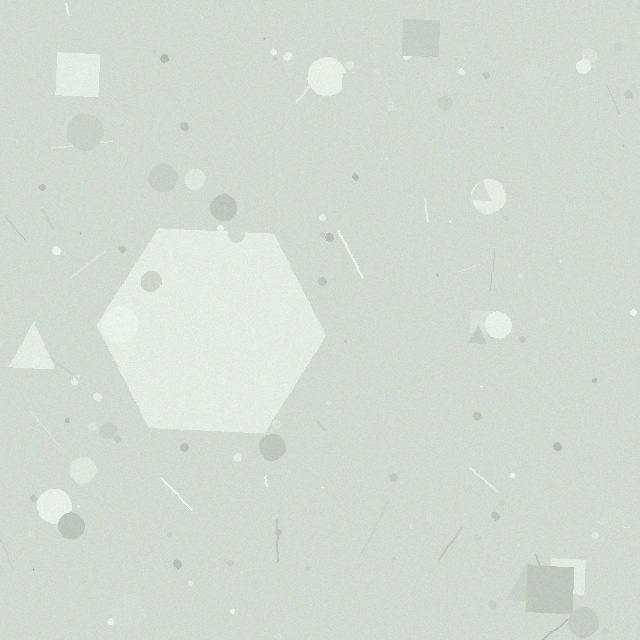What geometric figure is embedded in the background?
A hexagon is embedded in the background.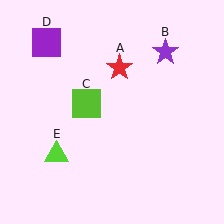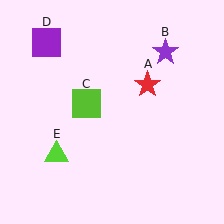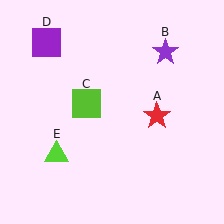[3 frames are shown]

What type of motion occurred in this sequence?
The red star (object A) rotated clockwise around the center of the scene.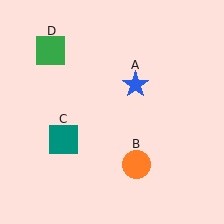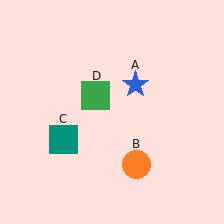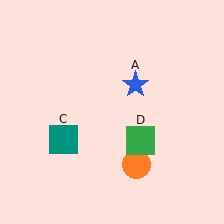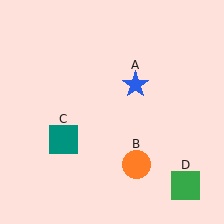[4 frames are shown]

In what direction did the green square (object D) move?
The green square (object D) moved down and to the right.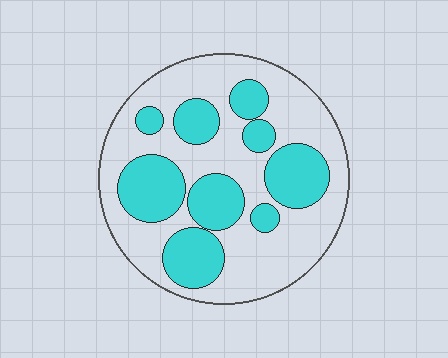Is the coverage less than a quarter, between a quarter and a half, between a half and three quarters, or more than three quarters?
Between a quarter and a half.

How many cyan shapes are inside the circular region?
9.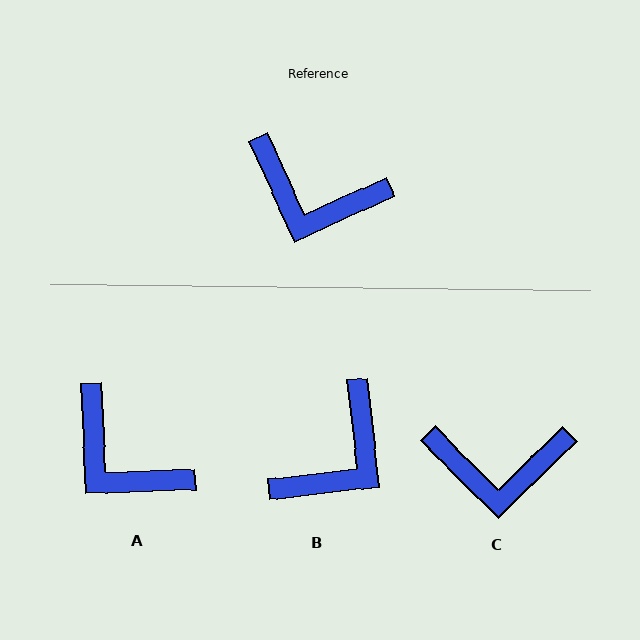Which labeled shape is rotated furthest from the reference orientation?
B, about 72 degrees away.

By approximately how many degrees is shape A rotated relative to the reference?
Approximately 22 degrees clockwise.